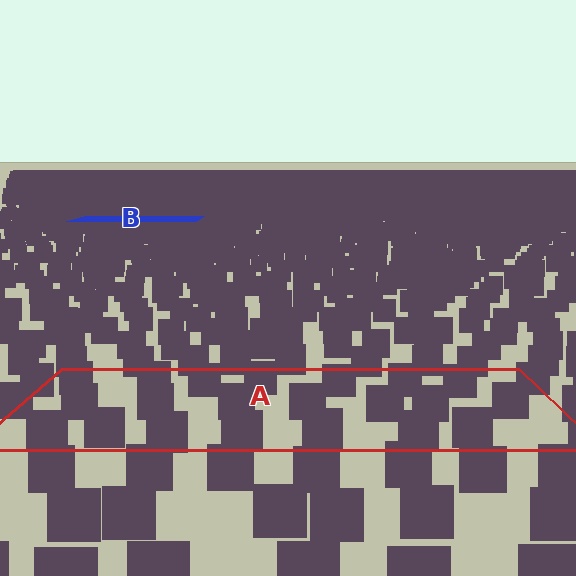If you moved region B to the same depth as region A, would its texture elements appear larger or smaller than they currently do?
They would appear larger. At a closer depth, the same texture elements are projected at a bigger on-screen size.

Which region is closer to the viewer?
Region A is closer. The texture elements there are larger and more spread out.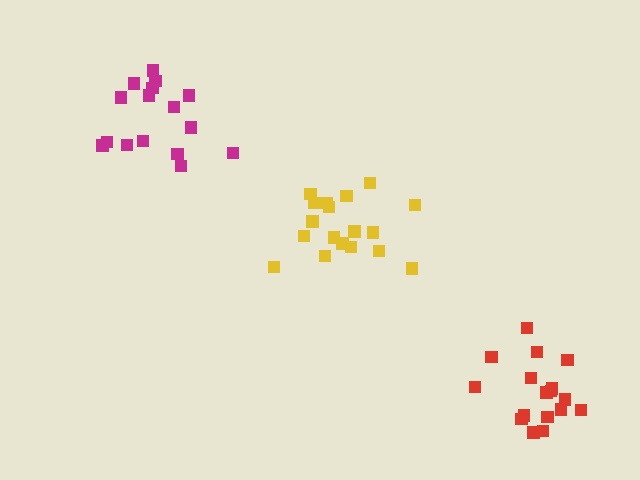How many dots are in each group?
Group 1: 19 dots, Group 2: 16 dots, Group 3: 17 dots (52 total).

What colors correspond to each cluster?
The clusters are colored: yellow, magenta, red.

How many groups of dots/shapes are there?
There are 3 groups.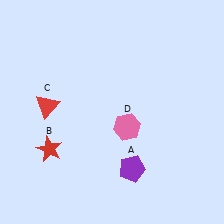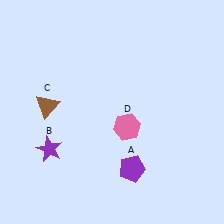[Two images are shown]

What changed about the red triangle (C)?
In Image 1, C is red. In Image 2, it changed to brown.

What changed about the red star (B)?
In Image 1, B is red. In Image 2, it changed to purple.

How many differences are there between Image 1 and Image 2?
There are 2 differences between the two images.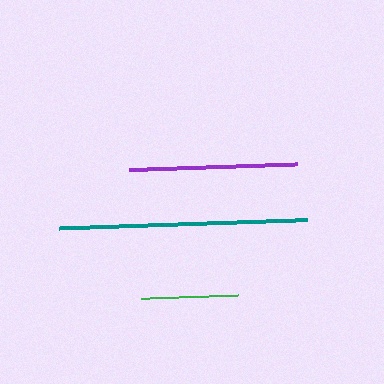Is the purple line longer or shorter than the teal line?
The teal line is longer than the purple line.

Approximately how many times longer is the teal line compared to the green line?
The teal line is approximately 2.6 times the length of the green line.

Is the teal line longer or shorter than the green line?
The teal line is longer than the green line.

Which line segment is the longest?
The teal line is the longest at approximately 248 pixels.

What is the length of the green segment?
The green segment is approximately 97 pixels long.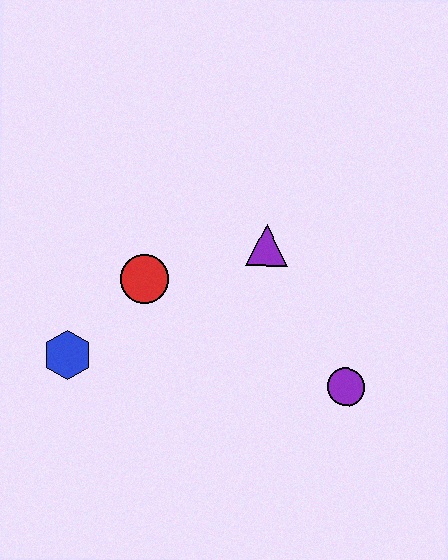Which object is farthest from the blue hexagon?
The purple circle is farthest from the blue hexagon.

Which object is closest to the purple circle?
The purple triangle is closest to the purple circle.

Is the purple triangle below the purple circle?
No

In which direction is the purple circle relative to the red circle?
The purple circle is to the right of the red circle.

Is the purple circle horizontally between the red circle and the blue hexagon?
No